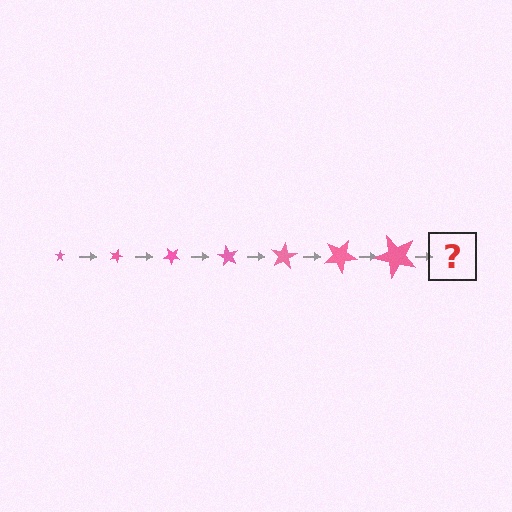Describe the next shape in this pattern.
It should be a star, larger than the previous one and rotated 140 degrees from the start.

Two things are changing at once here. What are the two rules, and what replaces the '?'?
The two rules are that the star grows larger each step and it rotates 20 degrees each step. The '?' should be a star, larger than the previous one and rotated 140 degrees from the start.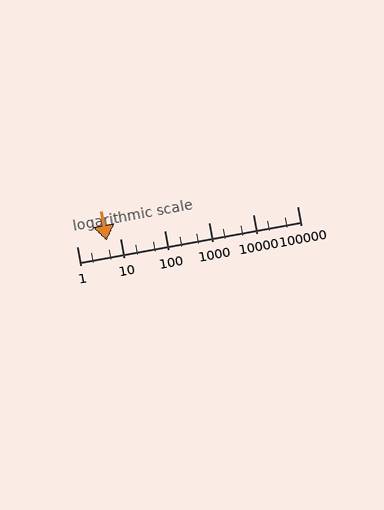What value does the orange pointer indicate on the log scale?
The pointer indicates approximately 4.7.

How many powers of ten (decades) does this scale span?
The scale spans 5 decades, from 1 to 100000.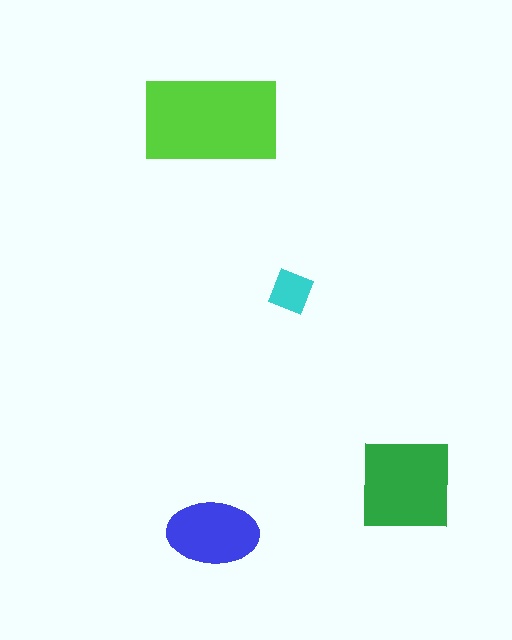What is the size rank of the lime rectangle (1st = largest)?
1st.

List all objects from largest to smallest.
The lime rectangle, the green square, the blue ellipse, the cyan square.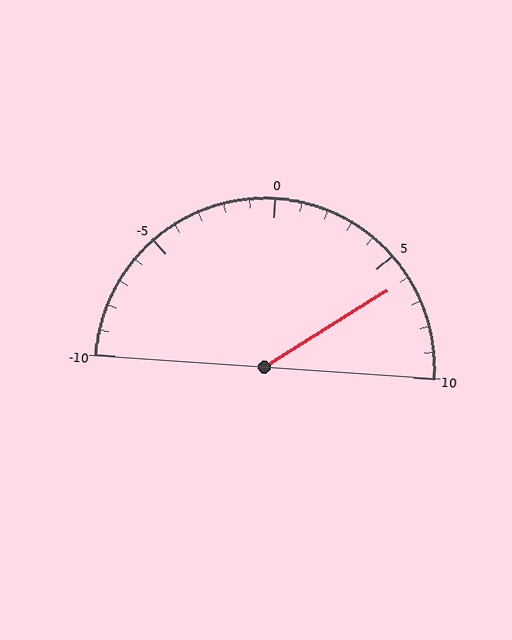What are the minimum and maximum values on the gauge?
The gauge ranges from -10 to 10.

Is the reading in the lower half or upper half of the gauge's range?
The reading is in the upper half of the range (-10 to 10).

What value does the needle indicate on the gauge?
The needle indicates approximately 6.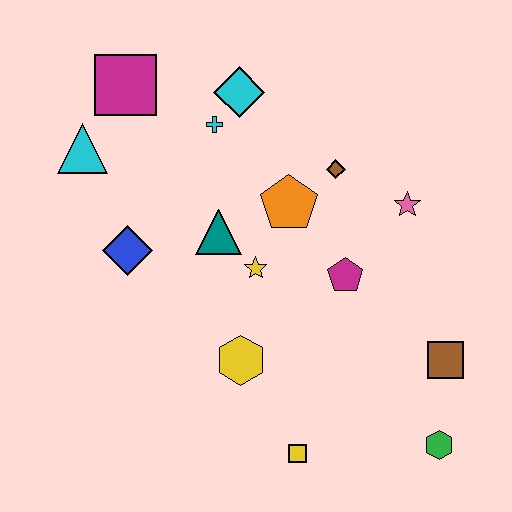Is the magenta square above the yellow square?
Yes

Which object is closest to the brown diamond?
The orange pentagon is closest to the brown diamond.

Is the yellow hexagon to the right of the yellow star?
No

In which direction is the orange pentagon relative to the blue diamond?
The orange pentagon is to the right of the blue diamond.